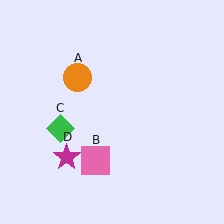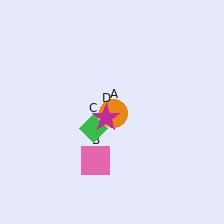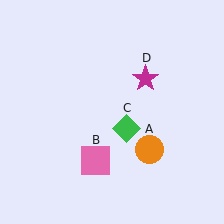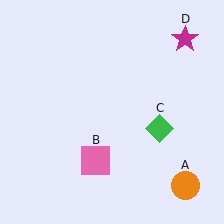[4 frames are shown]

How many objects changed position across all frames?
3 objects changed position: orange circle (object A), green diamond (object C), magenta star (object D).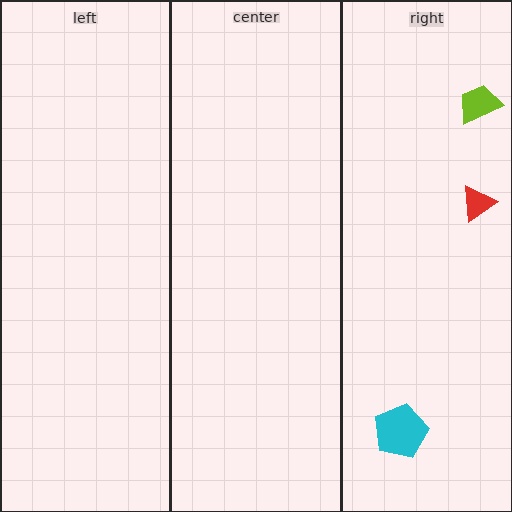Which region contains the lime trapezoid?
The right region.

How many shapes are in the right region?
3.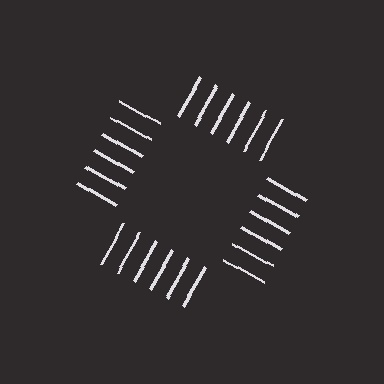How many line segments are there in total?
24 — 6 along each of the 4 edges.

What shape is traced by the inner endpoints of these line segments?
An illusory square — the line segments terminate on its edges but no continuous stroke is drawn.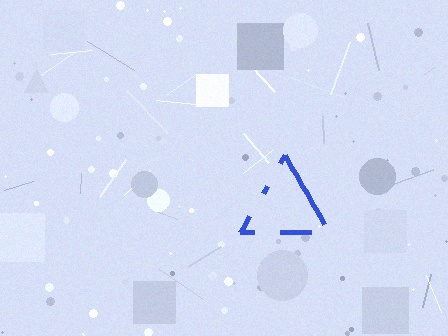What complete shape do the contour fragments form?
The contour fragments form a triangle.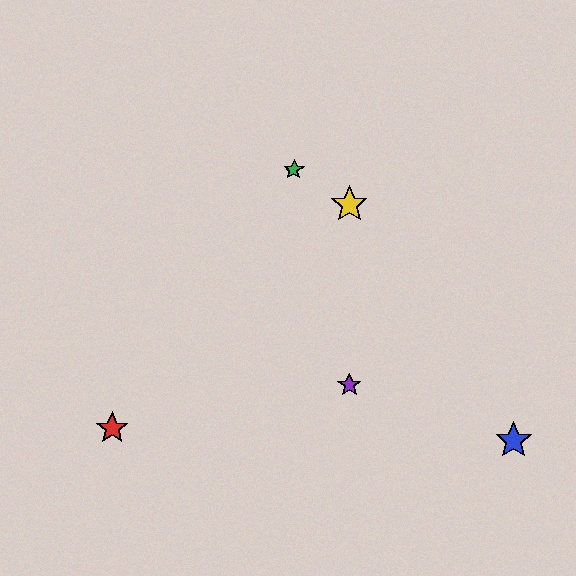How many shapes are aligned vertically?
2 shapes (the yellow star, the purple star) are aligned vertically.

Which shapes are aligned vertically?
The yellow star, the purple star are aligned vertically.